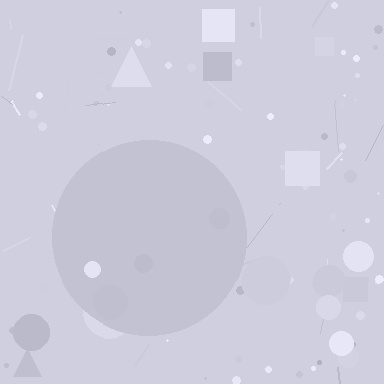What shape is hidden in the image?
A circle is hidden in the image.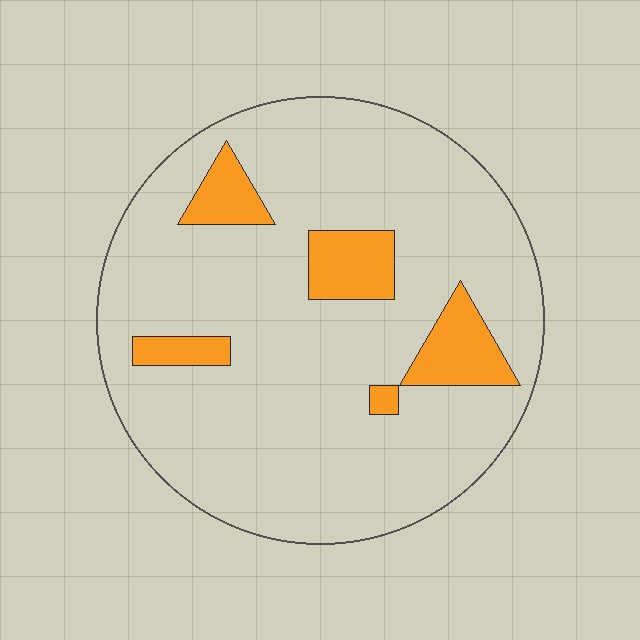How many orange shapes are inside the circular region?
5.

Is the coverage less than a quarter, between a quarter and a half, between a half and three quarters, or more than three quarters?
Less than a quarter.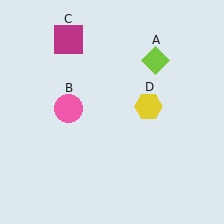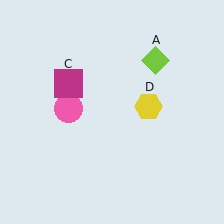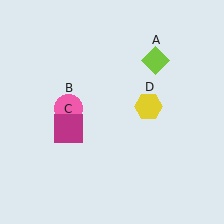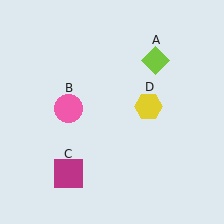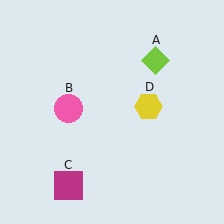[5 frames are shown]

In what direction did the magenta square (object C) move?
The magenta square (object C) moved down.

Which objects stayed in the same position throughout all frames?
Lime diamond (object A) and pink circle (object B) and yellow hexagon (object D) remained stationary.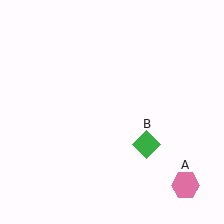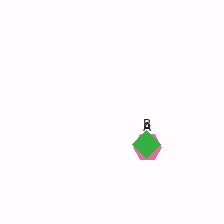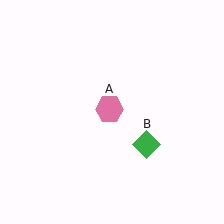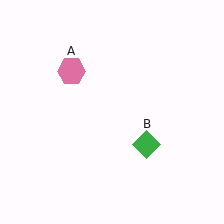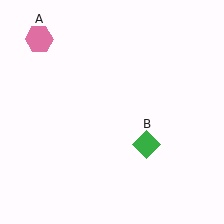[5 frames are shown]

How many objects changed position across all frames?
1 object changed position: pink hexagon (object A).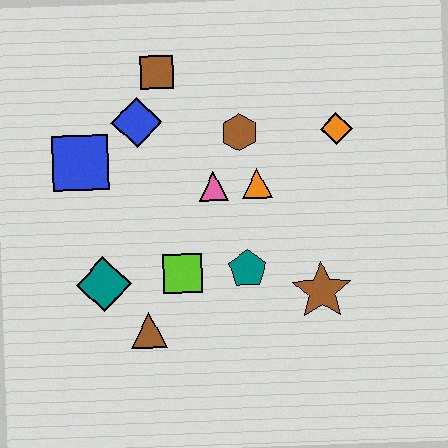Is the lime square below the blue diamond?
Yes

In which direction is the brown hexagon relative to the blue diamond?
The brown hexagon is to the right of the blue diamond.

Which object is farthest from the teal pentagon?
The brown square is farthest from the teal pentagon.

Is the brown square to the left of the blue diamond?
No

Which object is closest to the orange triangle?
The pink triangle is closest to the orange triangle.